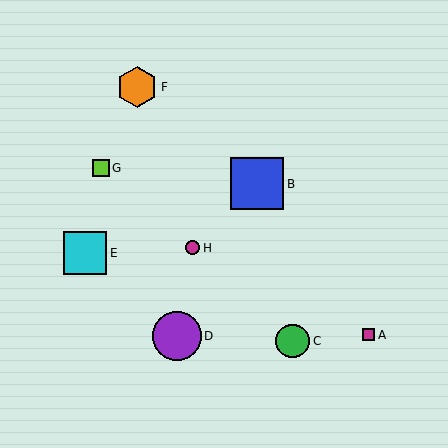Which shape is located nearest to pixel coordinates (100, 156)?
The lime square (labeled G) at (101, 168) is nearest to that location.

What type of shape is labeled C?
Shape C is a green circle.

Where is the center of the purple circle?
The center of the purple circle is at (177, 336).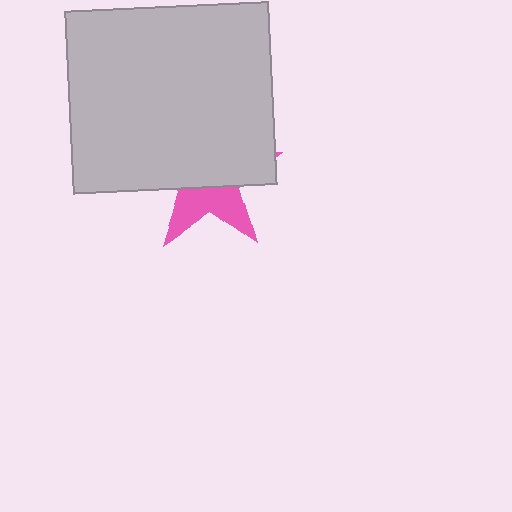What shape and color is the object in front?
The object in front is a light gray rectangle.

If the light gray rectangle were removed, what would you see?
You would see the complete pink star.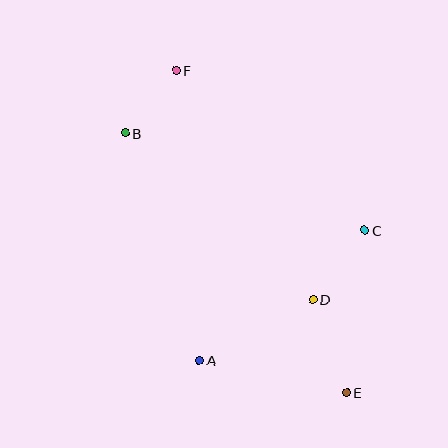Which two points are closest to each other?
Points B and F are closest to each other.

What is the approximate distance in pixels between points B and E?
The distance between B and E is approximately 341 pixels.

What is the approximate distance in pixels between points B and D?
The distance between B and D is approximately 250 pixels.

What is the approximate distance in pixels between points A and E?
The distance between A and E is approximately 151 pixels.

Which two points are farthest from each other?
Points E and F are farthest from each other.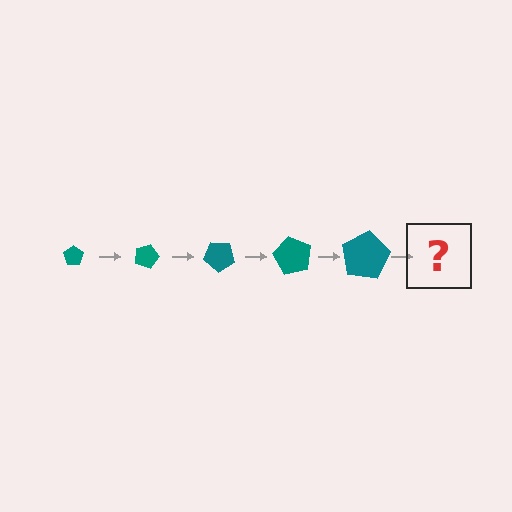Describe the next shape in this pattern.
It should be a pentagon, larger than the previous one and rotated 100 degrees from the start.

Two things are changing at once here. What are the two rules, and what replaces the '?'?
The two rules are that the pentagon grows larger each step and it rotates 20 degrees each step. The '?' should be a pentagon, larger than the previous one and rotated 100 degrees from the start.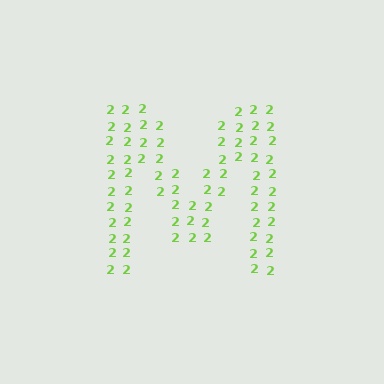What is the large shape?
The large shape is the letter M.